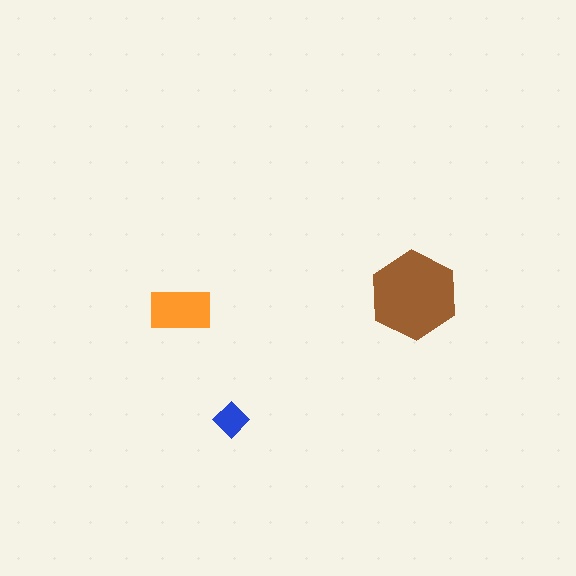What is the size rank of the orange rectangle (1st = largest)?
2nd.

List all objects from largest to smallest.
The brown hexagon, the orange rectangle, the blue diamond.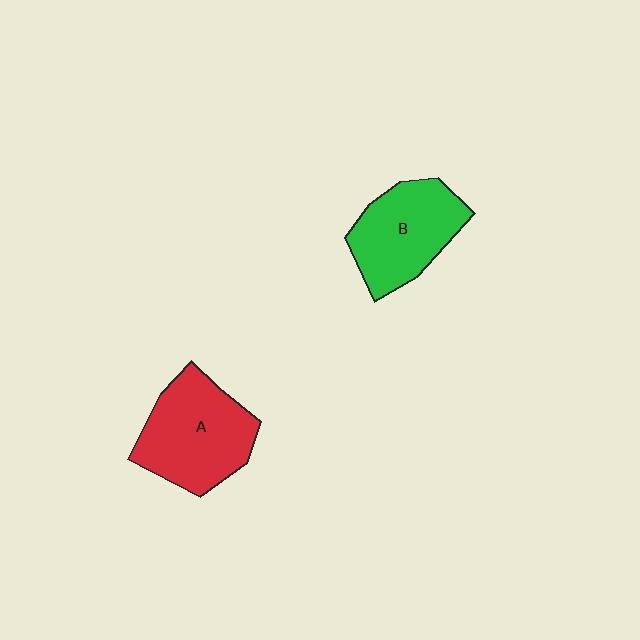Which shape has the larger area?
Shape A (red).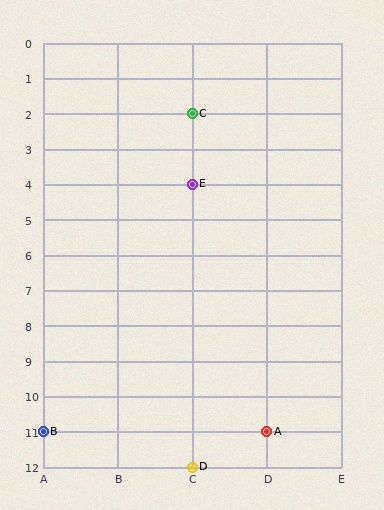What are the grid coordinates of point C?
Point C is at grid coordinates (C, 2).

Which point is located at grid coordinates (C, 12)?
Point D is at (C, 12).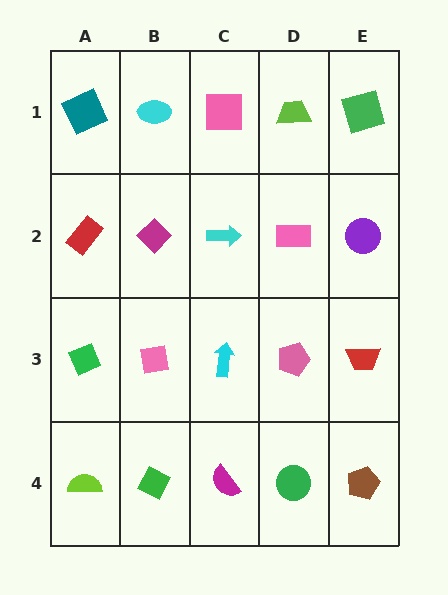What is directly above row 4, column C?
A cyan arrow.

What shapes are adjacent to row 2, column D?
A lime trapezoid (row 1, column D), a pink pentagon (row 3, column D), a cyan arrow (row 2, column C), a purple circle (row 2, column E).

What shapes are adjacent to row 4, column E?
A red trapezoid (row 3, column E), a green circle (row 4, column D).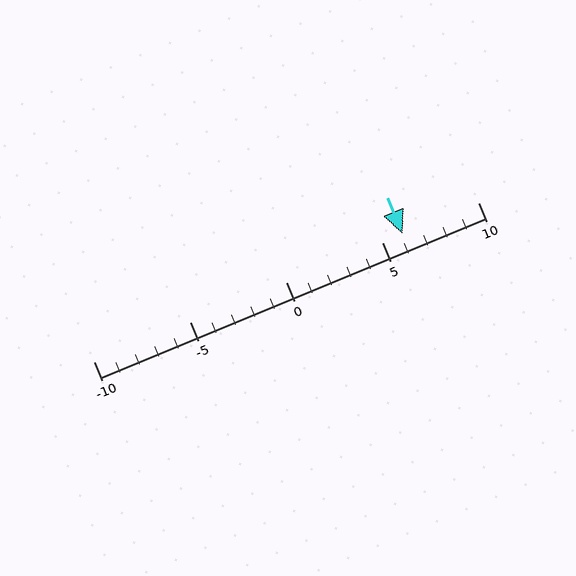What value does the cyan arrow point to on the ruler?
The cyan arrow points to approximately 6.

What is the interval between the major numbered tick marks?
The major tick marks are spaced 5 units apart.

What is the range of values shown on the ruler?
The ruler shows values from -10 to 10.